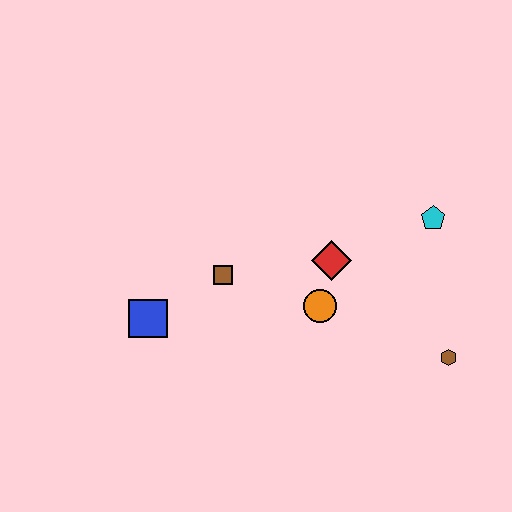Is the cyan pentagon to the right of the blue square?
Yes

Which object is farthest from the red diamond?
The blue square is farthest from the red diamond.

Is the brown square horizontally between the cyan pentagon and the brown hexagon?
No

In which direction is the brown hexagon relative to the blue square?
The brown hexagon is to the right of the blue square.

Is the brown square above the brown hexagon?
Yes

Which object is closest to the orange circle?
The red diamond is closest to the orange circle.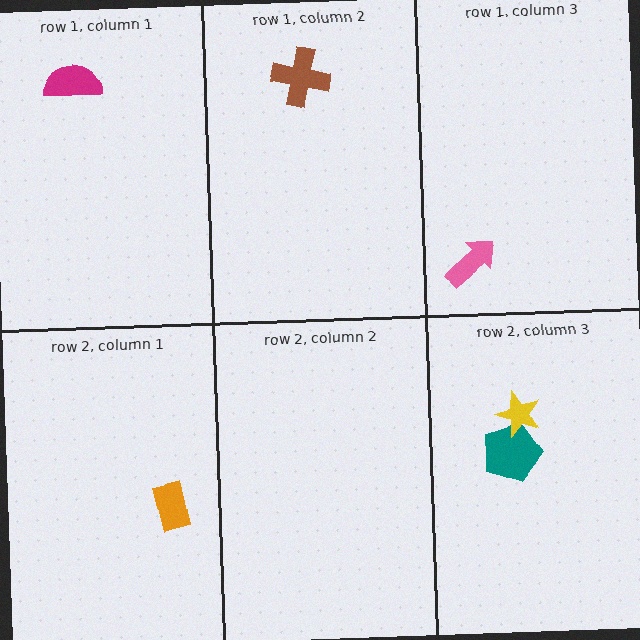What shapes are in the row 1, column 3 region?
The pink arrow.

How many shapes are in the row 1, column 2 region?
1.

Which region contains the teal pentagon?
The row 2, column 3 region.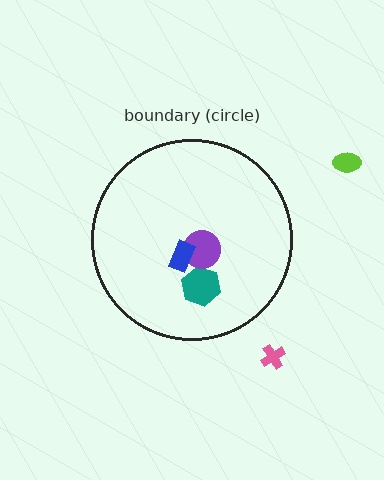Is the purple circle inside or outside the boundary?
Inside.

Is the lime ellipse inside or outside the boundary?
Outside.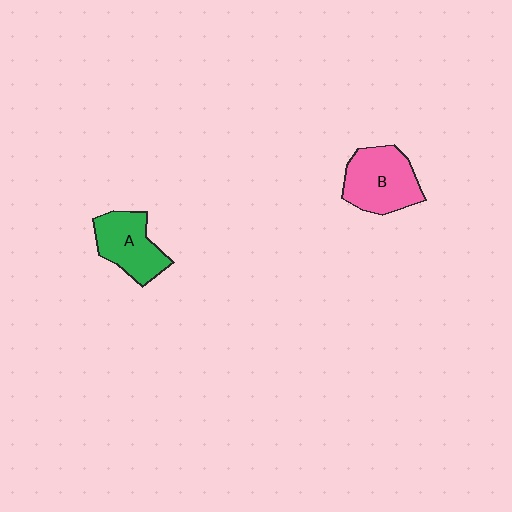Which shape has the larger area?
Shape B (pink).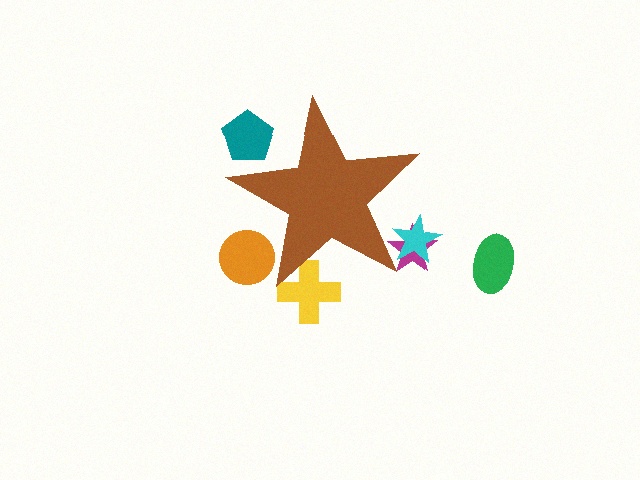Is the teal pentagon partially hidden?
Yes, the teal pentagon is partially hidden behind the brown star.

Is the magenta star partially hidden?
Yes, the magenta star is partially hidden behind the brown star.